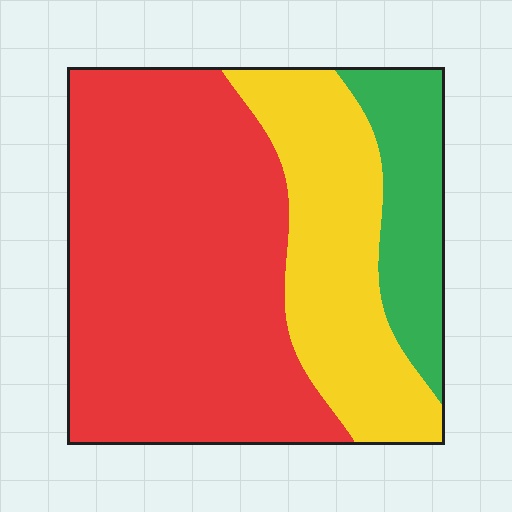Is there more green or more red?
Red.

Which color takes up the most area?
Red, at roughly 60%.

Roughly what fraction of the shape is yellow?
Yellow takes up about one quarter (1/4) of the shape.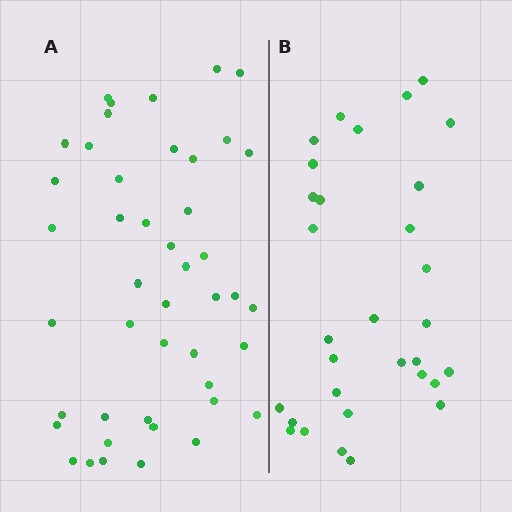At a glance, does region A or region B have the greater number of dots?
Region A (the left region) has more dots.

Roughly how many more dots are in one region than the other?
Region A has approximately 15 more dots than region B.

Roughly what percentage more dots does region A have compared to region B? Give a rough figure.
About 45% more.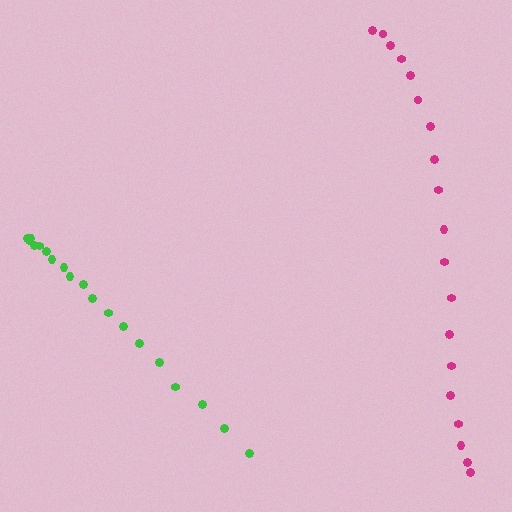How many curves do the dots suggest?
There are 2 distinct paths.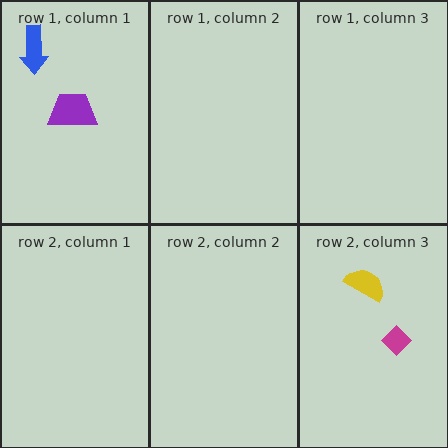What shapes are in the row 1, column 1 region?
The purple trapezoid, the blue arrow.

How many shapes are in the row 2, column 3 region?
2.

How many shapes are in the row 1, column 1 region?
2.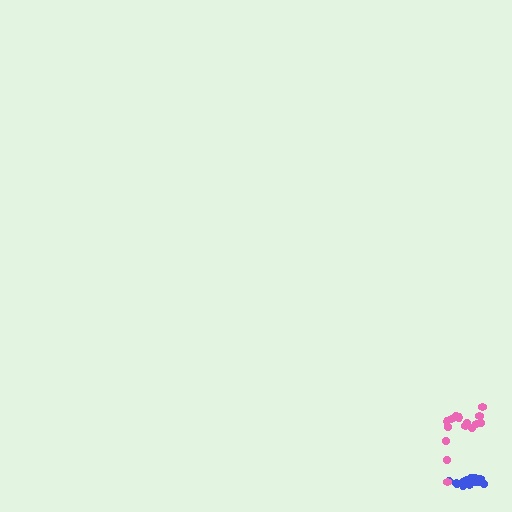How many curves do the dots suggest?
There are 2 distinct paths.